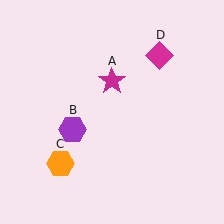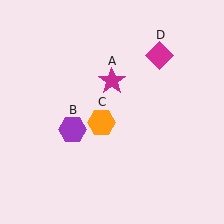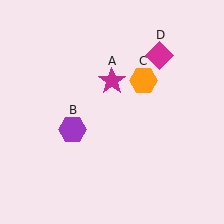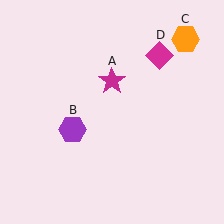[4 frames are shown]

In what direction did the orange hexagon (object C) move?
The orange hexagon (object C) moved up and to the right.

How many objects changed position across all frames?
1 object changed position: orange hexagon (object C).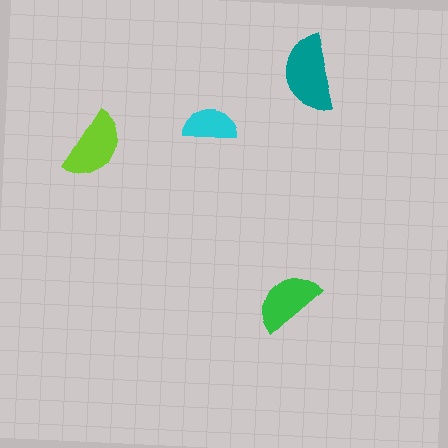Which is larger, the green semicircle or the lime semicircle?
The lime one.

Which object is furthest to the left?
The lime semicircle is leftmost.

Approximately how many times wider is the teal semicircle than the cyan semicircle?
About 1.5 times wider.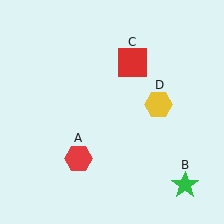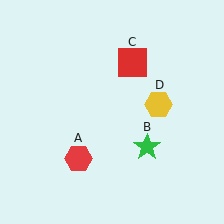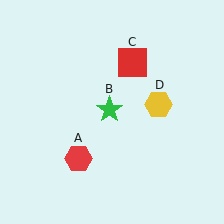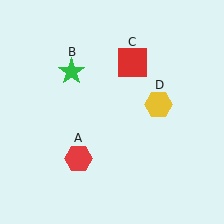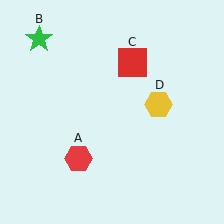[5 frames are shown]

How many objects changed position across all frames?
1 object changed position: green star (object B).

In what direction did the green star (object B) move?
The green star (object B) moved up and to the left.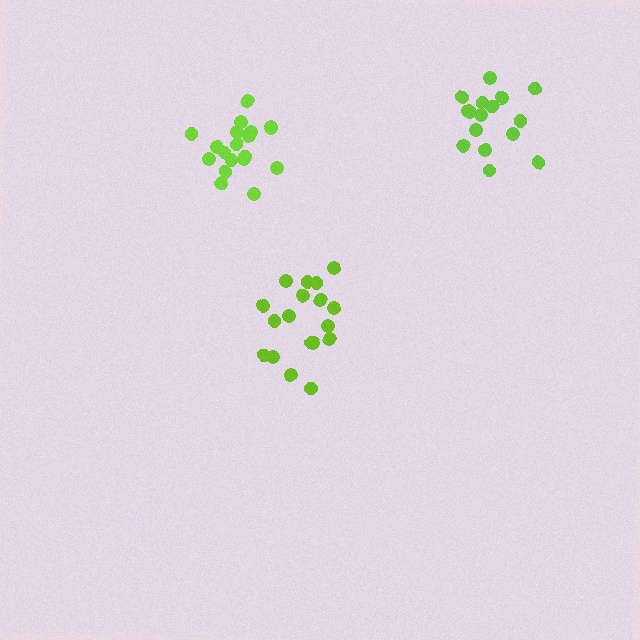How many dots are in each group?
Group 1: 18 dots, Group 2: 19 dots, Group 3: 16 dots (53 total).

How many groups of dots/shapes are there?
There are 3 groups.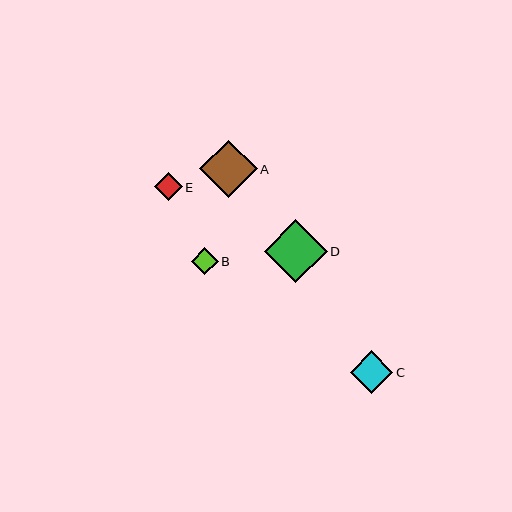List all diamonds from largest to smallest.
From largest to smallest: D, A, C, E, B.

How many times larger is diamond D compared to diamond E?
Diamond D is approximately 2.2 times the size of diamond E.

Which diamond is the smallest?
Diamond B is the smallest with a size of approximately 27 pixels.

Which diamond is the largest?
Diamond D is the largest with a size of approximately 63 pixels.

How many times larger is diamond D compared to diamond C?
Diamond D is approximately 1.5 times the size of diamond C.